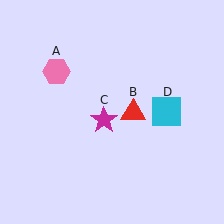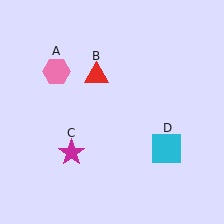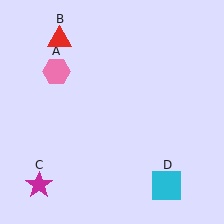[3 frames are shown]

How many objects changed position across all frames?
3 objects changed position: red triangle (object B), magenta star (object C), cyan square (object D).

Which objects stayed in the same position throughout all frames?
Pink hexagon (object A) remained stationary.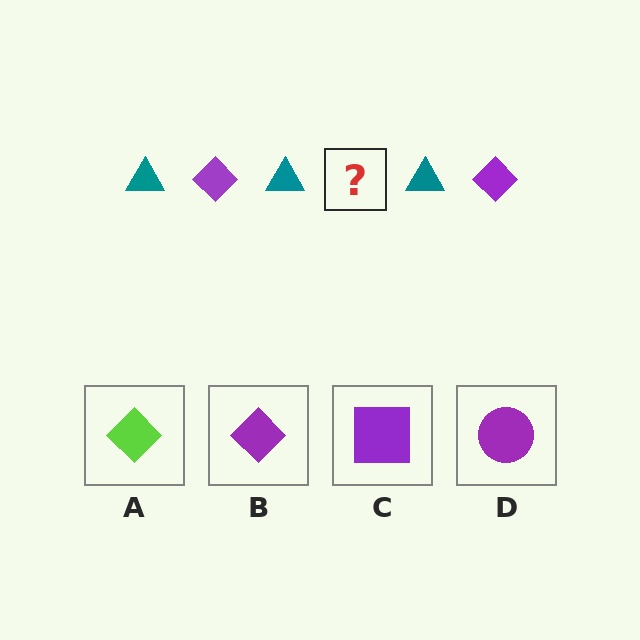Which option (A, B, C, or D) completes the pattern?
B.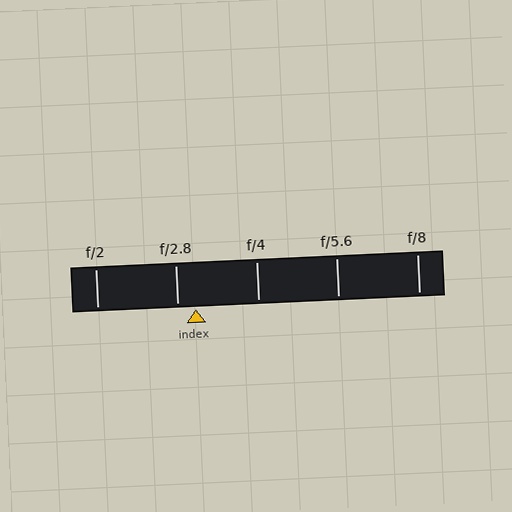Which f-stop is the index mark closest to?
The index mark is closest to f/2.8.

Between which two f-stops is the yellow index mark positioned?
The index mark is between f/2.8 and f/4.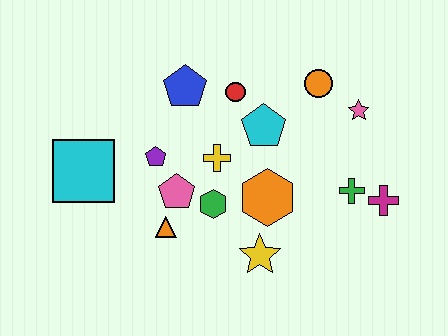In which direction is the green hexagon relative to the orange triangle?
The green hexagon is to the right of the orange triangle.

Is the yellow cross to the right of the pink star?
No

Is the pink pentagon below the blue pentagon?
Yes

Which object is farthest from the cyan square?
The magenta cross is farthest from the cyan square.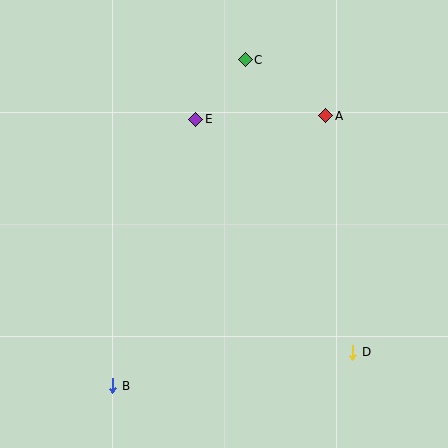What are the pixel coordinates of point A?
Point A is at (326, 116).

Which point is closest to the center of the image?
Point E at (196, 119) is closest to the center.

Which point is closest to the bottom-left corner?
Point B is closest to the bottom-left corner.